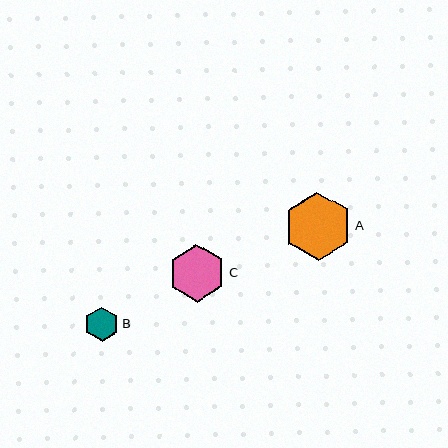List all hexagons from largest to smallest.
From largest to smallest: A, C, B.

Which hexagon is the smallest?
Hexagon B is the smallest with a size of approximately 34 pixels.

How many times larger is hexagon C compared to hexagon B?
Hexagon C is approximately 1.7 times the size of hexagon B.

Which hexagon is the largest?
Hexagon A is the largest with a size of approximately 68 pixels.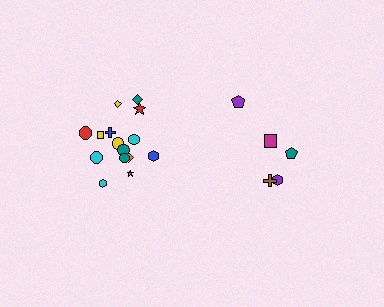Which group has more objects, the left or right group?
The left group.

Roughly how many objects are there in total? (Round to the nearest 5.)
Roughly 20 objects in total.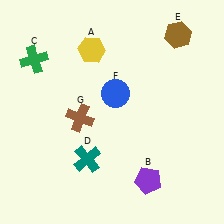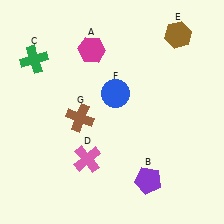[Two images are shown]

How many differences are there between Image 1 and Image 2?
There are 2 differences between the two images.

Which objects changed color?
A changed from yellow to magenta. D changed from teal to pink.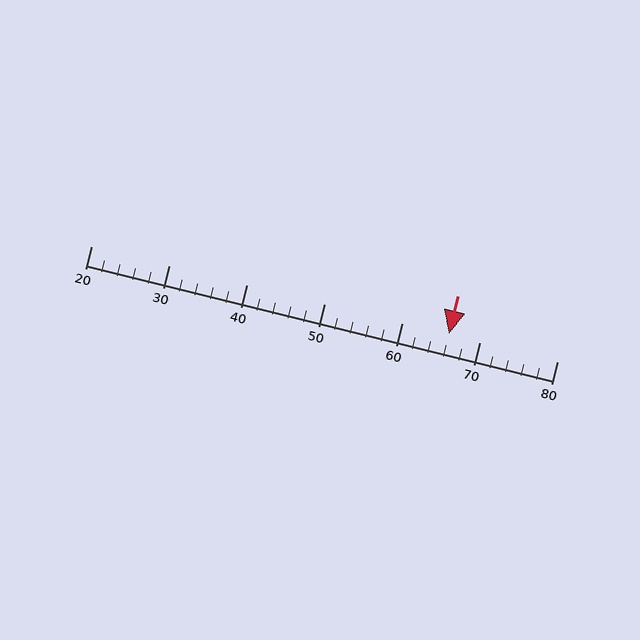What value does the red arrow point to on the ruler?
The red arrow points to approximately 66.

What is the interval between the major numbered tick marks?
The major tick marks are spaced 10 units apart.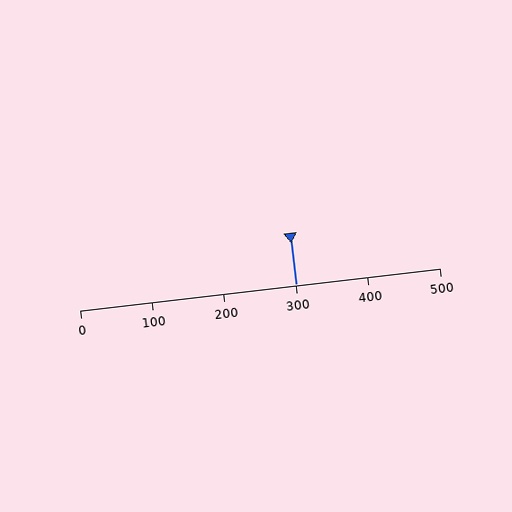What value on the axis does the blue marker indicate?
The marker indicates approximately 300.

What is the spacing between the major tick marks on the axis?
The major ticks are spaced 100 apart.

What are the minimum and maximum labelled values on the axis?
The axis runs from 0 to 500.